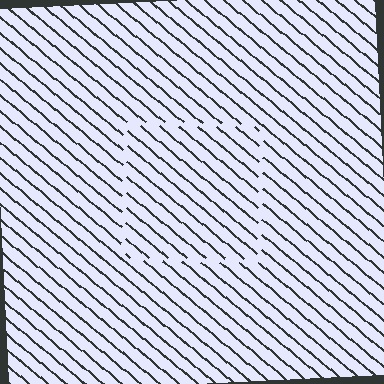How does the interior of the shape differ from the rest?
The interior of the shape contains the same grating, shifted by half a period — the contour is defined by the phase discontinuity where line-ends from the inner and outer gratings abut.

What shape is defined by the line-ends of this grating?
An illusory square. The interior of the shape contains the same grating, shifted by half a period — the contour is defined by the phase discontinuity where line-ends from the inner and outer gratings abut.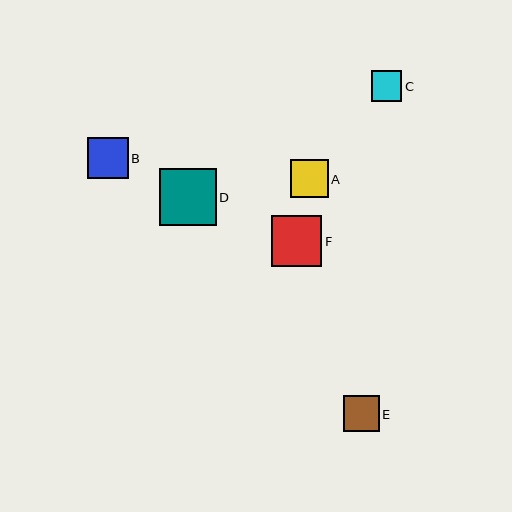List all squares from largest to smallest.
From largest to smallest: D, F, B, A, E, C.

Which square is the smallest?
Square C is the smallest with a size of approximately 30 pixels.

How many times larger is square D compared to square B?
Square D is approximately 1.4 times the size of square B.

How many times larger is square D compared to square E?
Square D is approximately 1.6 times the size of square E.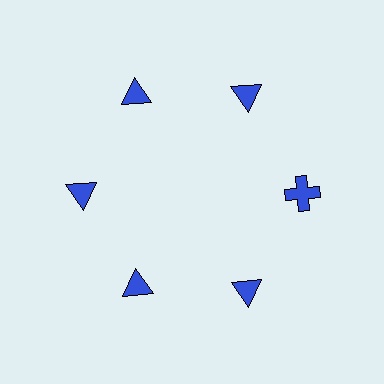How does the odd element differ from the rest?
It has a different shape: cross instead of triangle.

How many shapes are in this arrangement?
There are 6 shapes arranged in a ring pattern.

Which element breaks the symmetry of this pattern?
The blue cross at roughly the 3 o'clock position breaks the symmetry. All other shapes are blue triangles.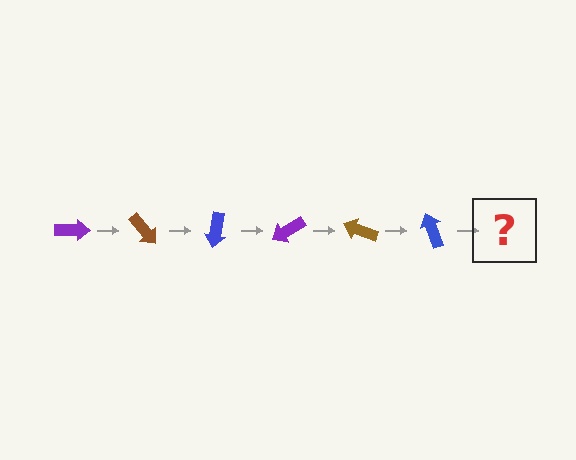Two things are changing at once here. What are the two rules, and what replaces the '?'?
The two rules are that it rotates 50 degrees each step and the color cycles through purple, brown, and blue. The '?' should be a purple arrow, rotated 300 degrees from the start.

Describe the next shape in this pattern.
It should be a purple arrow, rotated 300 degrees from the start.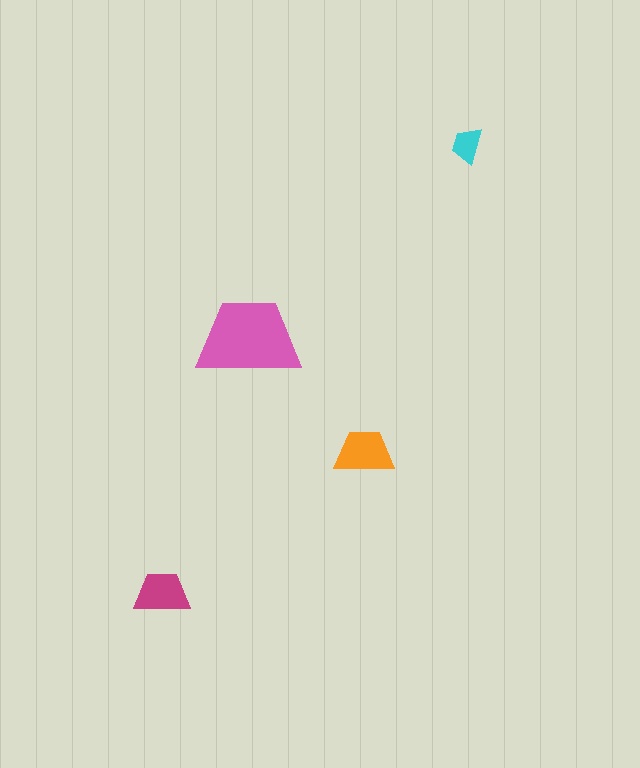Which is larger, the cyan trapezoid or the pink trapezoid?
The pink one.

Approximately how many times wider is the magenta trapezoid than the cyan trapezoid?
About 1.5 times wider.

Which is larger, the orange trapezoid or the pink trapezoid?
The pink one.